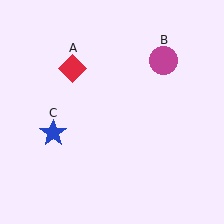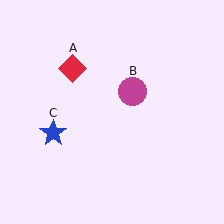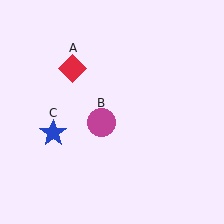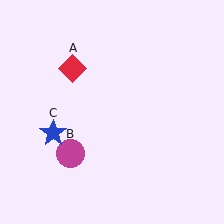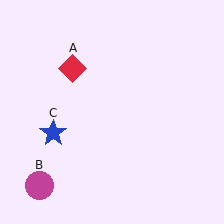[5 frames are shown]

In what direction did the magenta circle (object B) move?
The magenta circle (object B) moved down and to the left.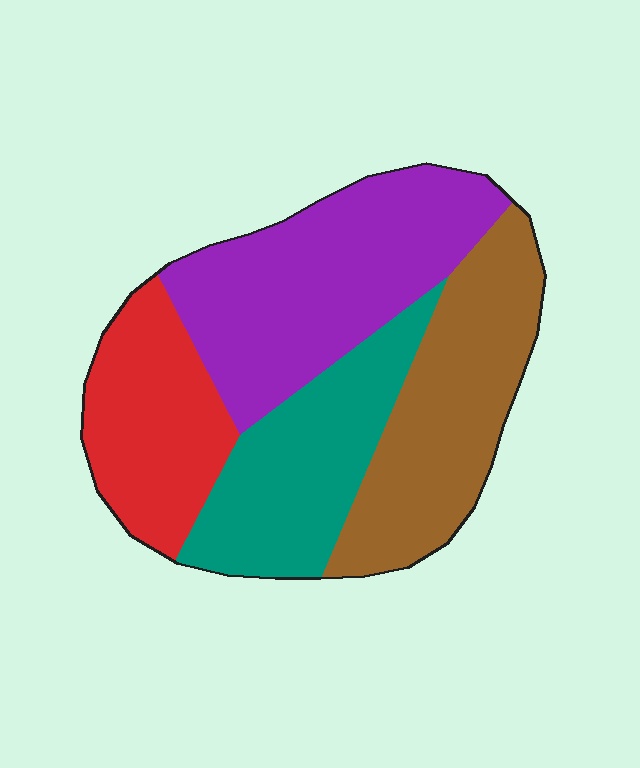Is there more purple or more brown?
Purple.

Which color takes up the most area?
Purple, at roughly 30%.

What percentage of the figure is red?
Red takes up about one fifth (1/5) of the figure.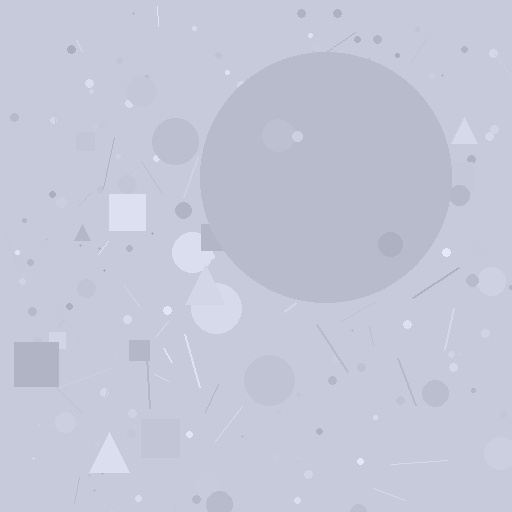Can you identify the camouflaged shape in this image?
The camouflaged shape is a circle.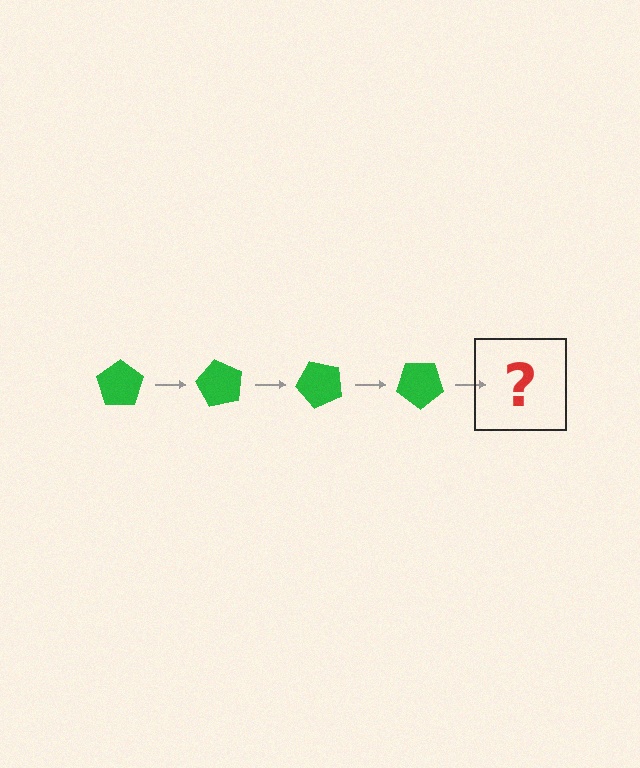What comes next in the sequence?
The next element should be a green pentagon rotated 240 degrees.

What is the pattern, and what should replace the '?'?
The pattern is that the pentagon rotates 60 degrees each step. The '?' should be a green pentagon rotated 240 degrees.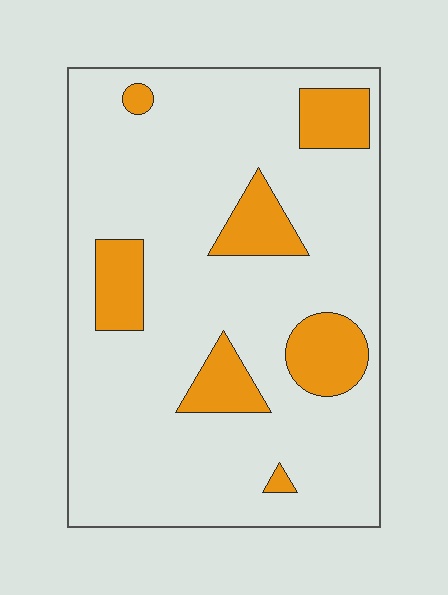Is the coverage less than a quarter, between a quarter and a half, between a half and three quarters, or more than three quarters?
Less than a quarter.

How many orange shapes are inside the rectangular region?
7.